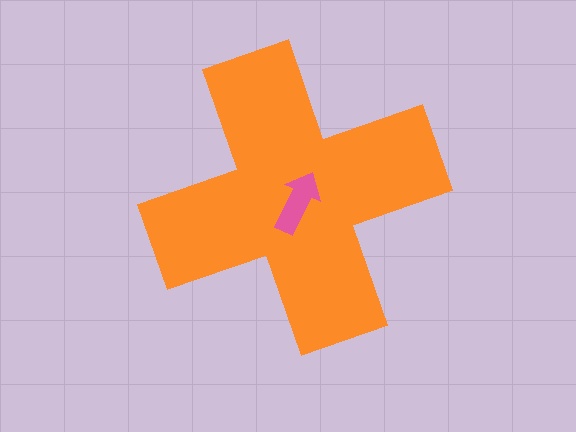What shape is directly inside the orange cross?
The pink arrow.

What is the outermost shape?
The orange cross.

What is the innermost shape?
The pink arrow.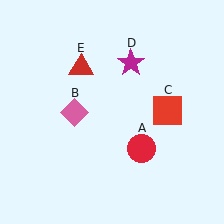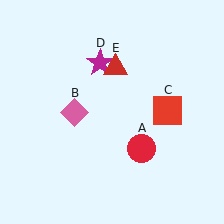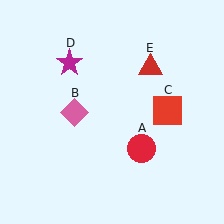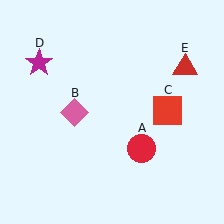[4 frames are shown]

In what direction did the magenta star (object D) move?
The magenta star (object D) moved left.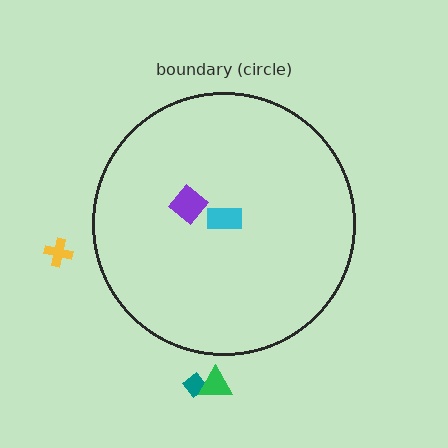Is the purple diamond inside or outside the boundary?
Inside.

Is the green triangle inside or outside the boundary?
Outside.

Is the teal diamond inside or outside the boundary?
Outside.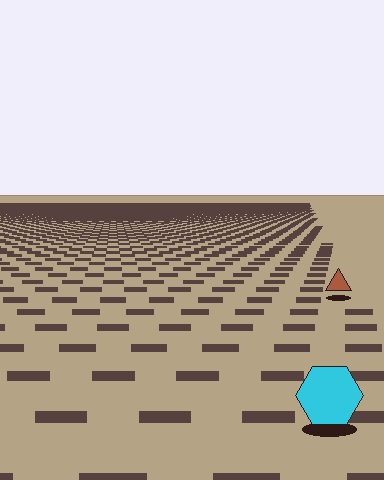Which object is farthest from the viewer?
The brown triangle is farthest from the viewer. It appears smaller and the ground texture around it is denser.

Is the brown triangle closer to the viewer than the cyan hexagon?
No. The cyan hexagon is closer — you can tell from the texture gradient: the ground texture is coarser near it.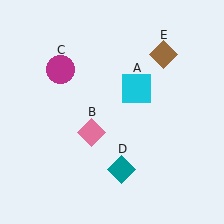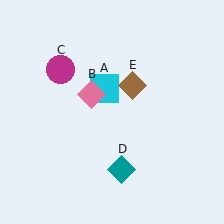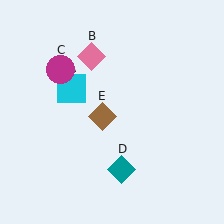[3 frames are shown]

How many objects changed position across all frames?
3 objects changed position: cyan square (object A), pink diamond (object B), brown diamond (object E).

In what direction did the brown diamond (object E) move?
The brown diamond (object E) moved down and to the left.